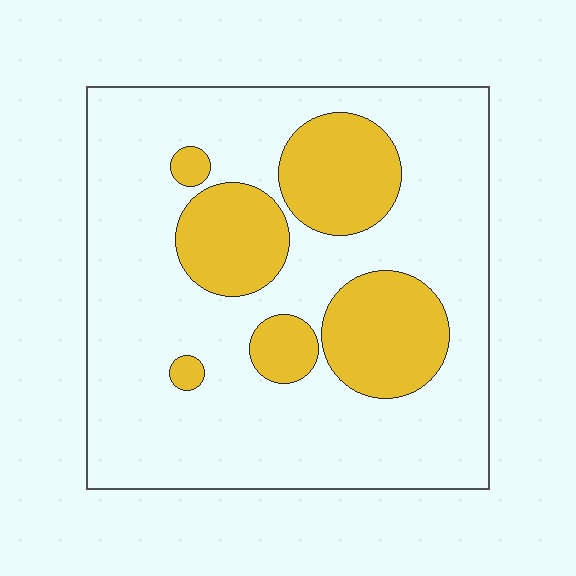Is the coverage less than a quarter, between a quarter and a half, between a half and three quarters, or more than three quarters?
Between a quarter and a half.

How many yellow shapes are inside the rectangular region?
6.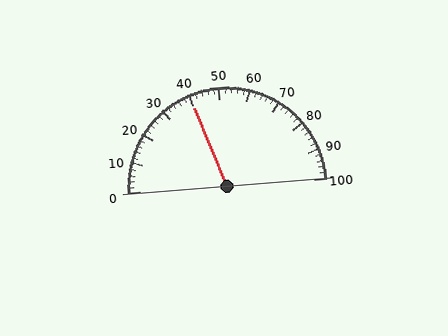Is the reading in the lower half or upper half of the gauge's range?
The reading is in the lower half of the range (0 to 100).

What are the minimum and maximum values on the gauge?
The gauge ranges from 0 to 100.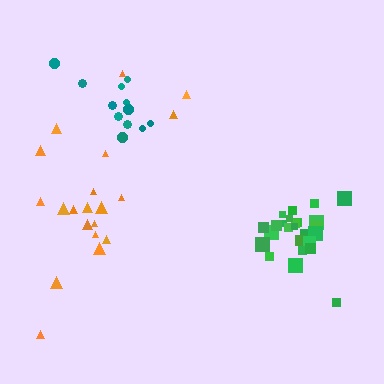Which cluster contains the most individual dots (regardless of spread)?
Green (26).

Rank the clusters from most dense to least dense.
green, teal, orange.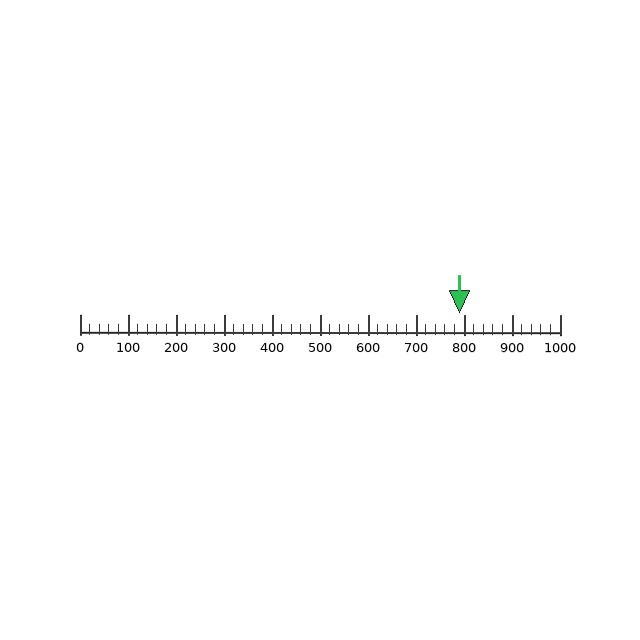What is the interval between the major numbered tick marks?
The major tick marks are spaced 100 units apart.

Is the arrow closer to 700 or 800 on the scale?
The arrow is closer to 800.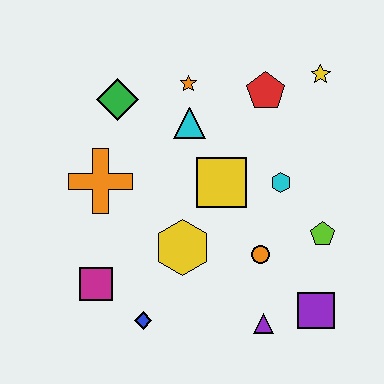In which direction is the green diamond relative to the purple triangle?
The green diamond is above the purple triangle.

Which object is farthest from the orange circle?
The green diamond is farthest from the orange circle.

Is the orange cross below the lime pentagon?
No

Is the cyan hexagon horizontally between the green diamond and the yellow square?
No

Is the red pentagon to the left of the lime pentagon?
Yes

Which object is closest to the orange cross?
The green diamond is closest to the orange cross.